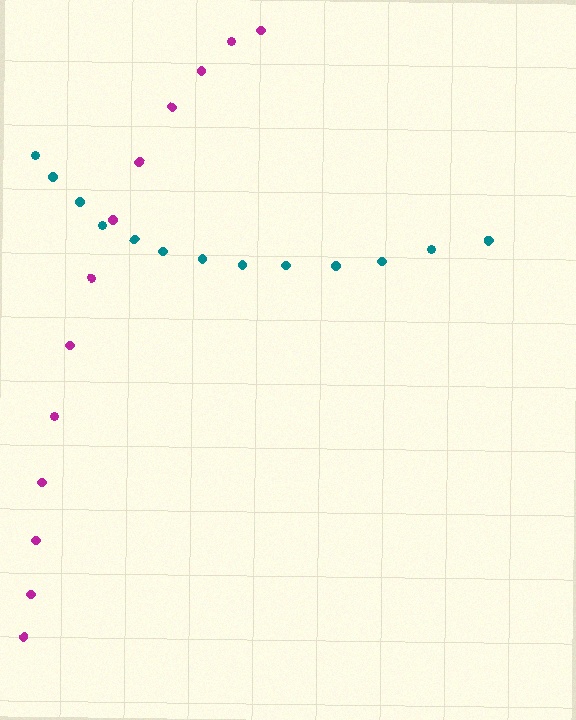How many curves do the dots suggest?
There are 2 distinct paths.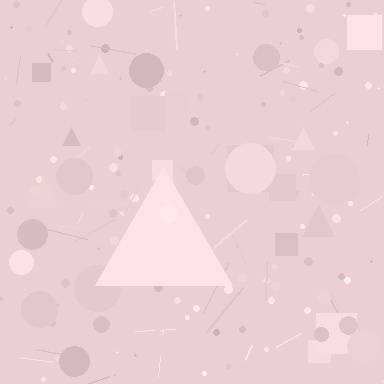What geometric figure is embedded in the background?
A triangle is embedded in the background.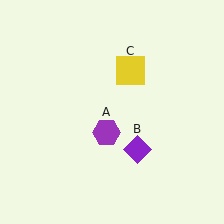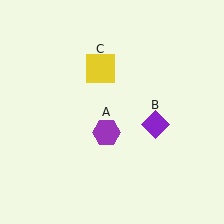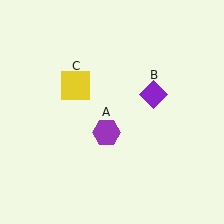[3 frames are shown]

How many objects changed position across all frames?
2 objects changed position: purple diamond (object B), yellow square (object C).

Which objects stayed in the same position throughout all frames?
Purple hexagon (object A) remained stationary.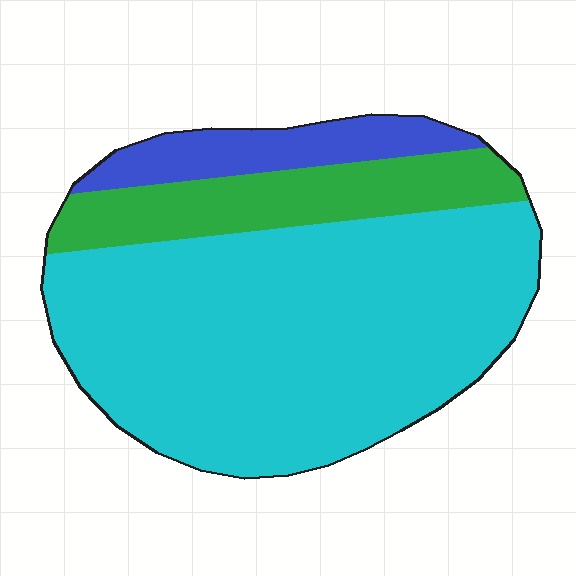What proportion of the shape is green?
Green takes up between a sixth and a third of the shape.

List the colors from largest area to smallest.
From largest to smallest: cyan, green, blue.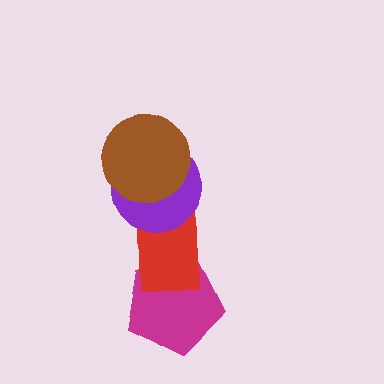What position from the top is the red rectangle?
The red rectangle is 3rd from the top.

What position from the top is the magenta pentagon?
The magenta pentagon is 4th from the top.